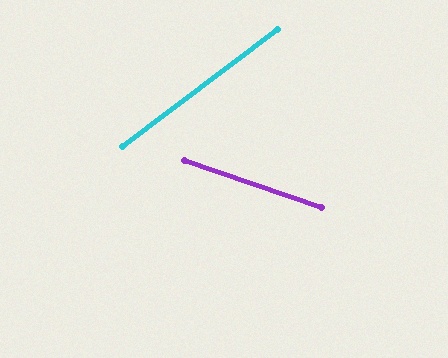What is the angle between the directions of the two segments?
Approximately 56 degrees.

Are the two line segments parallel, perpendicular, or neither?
Neither parallel nor perpendicular — they differ by about 56°.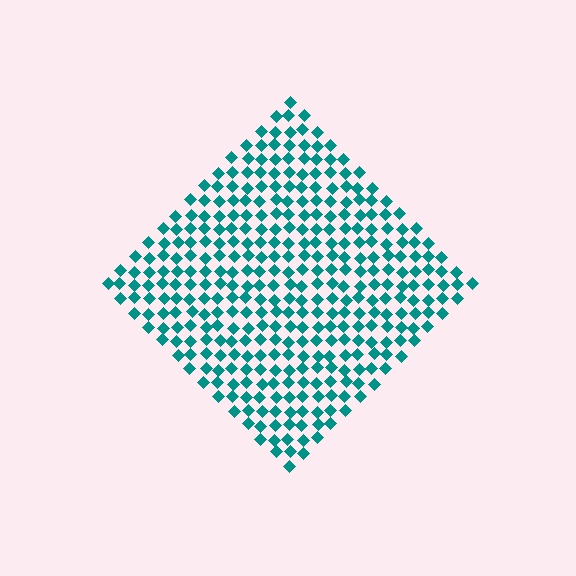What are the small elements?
The small elements are diamonds.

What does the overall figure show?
The overall figure shows a diamond.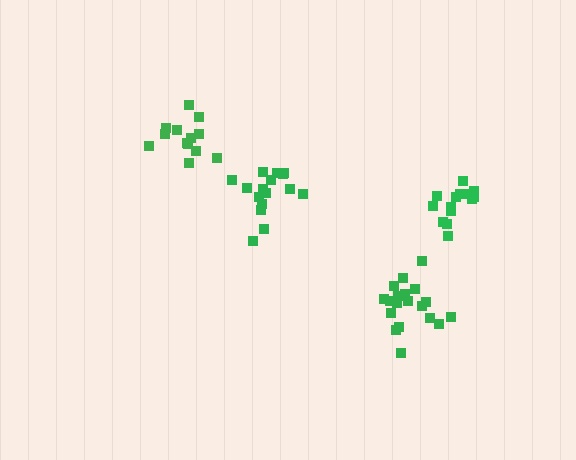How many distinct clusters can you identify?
There are 4 distinct clusters.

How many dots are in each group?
Group 1: 14 dots, Group 2: 19 dots, Group 3: 13 dots, Group 4: 16 dots (62 total).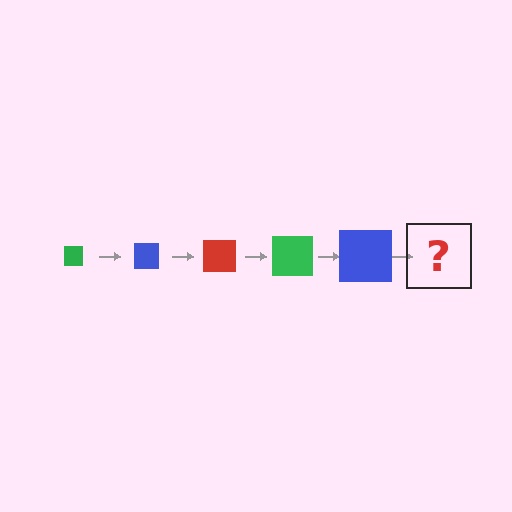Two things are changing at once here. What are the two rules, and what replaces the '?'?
The two rules are that the square grows larger each step and the color cycles through green, blue, and red. The '?' should be a red square, larger than the previous one.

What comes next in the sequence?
The next element should be a red square, larger than the previous one.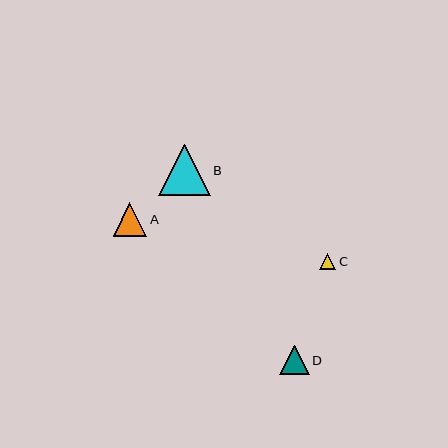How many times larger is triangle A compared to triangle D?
Triangle A is approximately 1.1 times the size of triangle D.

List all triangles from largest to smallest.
From largest to smallest: B, A, D, C.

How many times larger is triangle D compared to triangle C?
Triangle D is approximately 1.8 times the size of triangle C.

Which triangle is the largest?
Triangle B is the largest with a size of approximately 51 pixels.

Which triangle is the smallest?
Triangle C is the smallest with a size of approximately 17 pixels.